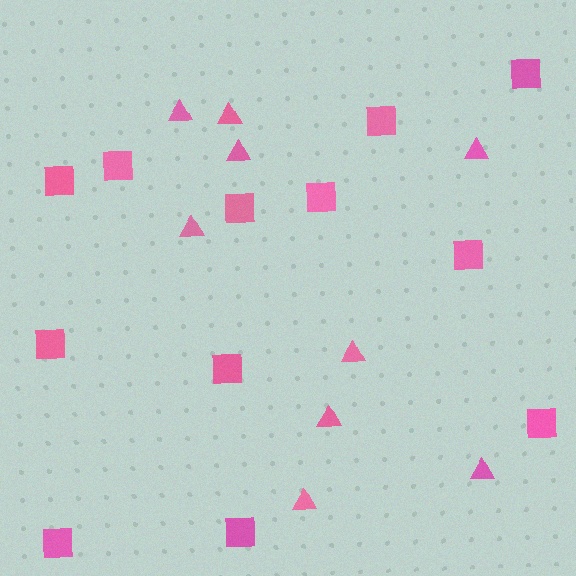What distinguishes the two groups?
There are 2 groups: one group of triangles (9) and one group of squares (12).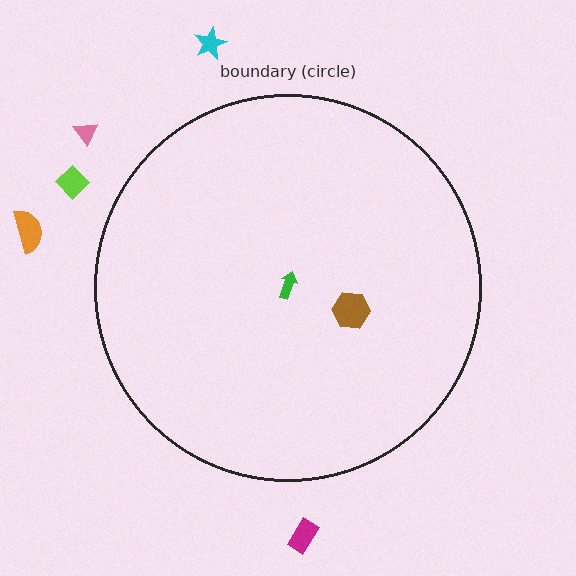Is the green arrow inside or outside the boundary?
Inside.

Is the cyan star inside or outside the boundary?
Outside.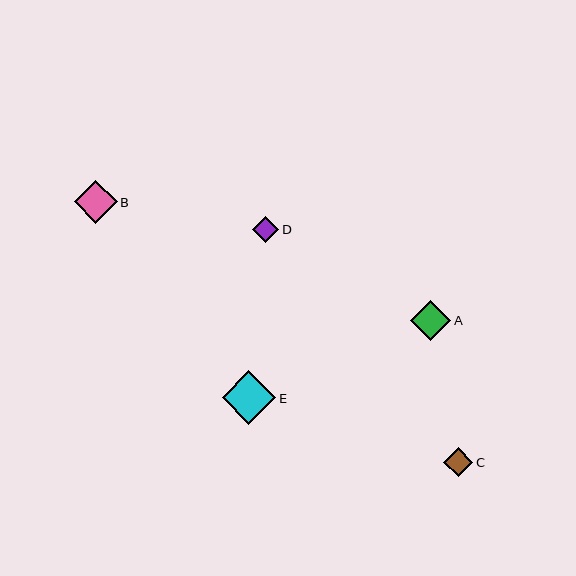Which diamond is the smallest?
Diamond D is the smallest with a size of approximately 26 pixels.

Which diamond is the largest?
Diamond E is the largest with a size of approximately 54 pixels.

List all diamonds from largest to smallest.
From largest to smallest: E, B, A, C, D.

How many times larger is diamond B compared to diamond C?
Diamond B is approximately 1.5 times the size of diamond C.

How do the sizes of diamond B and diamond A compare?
Diamond B and diamond A are approximately the same size.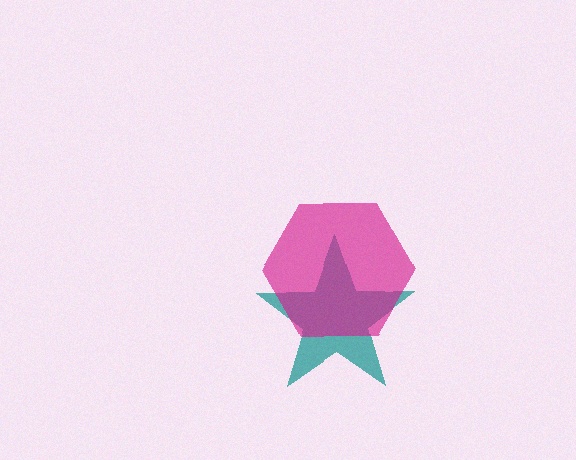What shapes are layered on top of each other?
The layered shapes are: a teal star, a magenta hexagon.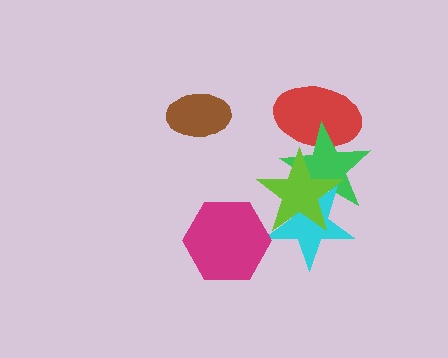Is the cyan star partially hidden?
Yes, it is partially covered by another shape.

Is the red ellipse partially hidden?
Yes, it is partially covered by another shape.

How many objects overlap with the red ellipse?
2 objects overlap with the red ellipse.